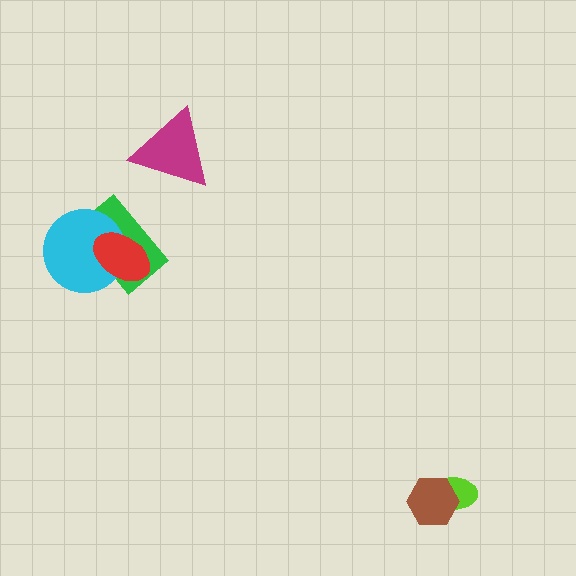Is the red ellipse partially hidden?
No, no other shape covers it.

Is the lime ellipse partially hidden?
Yes, it is partially covered by another shape.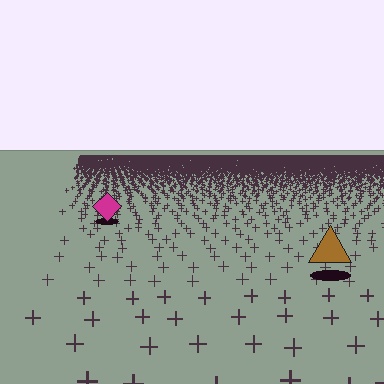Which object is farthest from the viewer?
The magenta diamond is farthest from the viewer. It appears smaller and the ground texture around it is denser.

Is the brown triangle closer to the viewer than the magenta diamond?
Yes. The brown triangle is closer — you can tell from the texture gradient: the ground texture is coarser near it.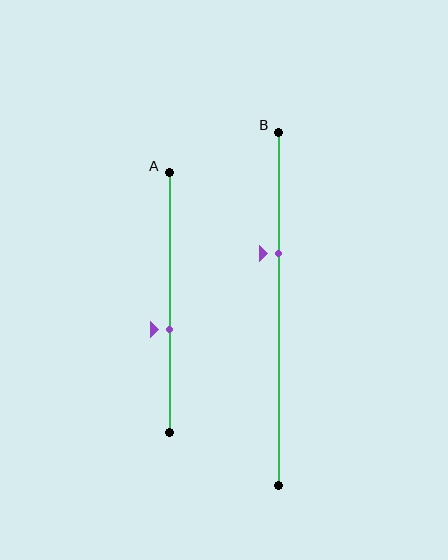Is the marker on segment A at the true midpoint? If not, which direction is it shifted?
No, the marker on segment A is shifted downward by about 10% of the segment length.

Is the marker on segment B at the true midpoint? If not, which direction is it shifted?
No, the marker on segment B is shifted upward by about 16% of the segment length.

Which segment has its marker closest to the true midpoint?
Segment A has its marker closest to the true midpoint.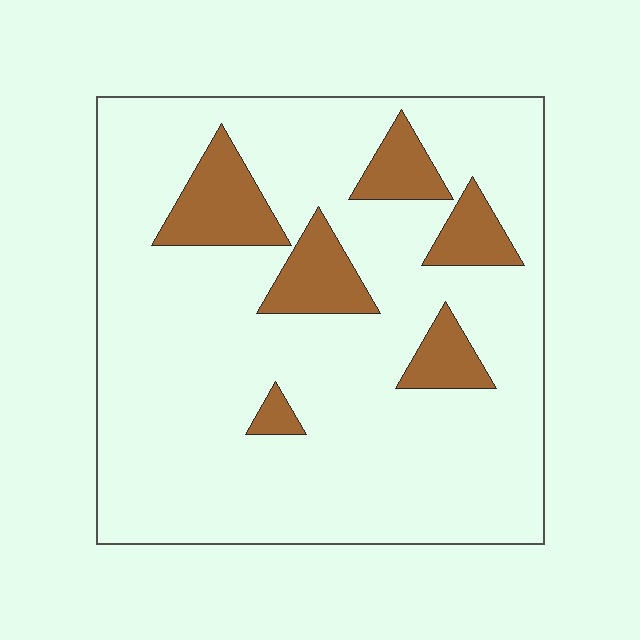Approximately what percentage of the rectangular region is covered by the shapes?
Approximately 15%.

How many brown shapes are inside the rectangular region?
6.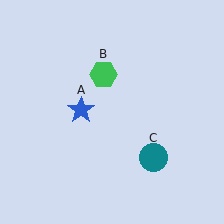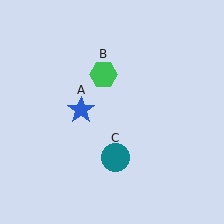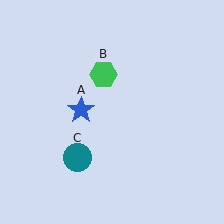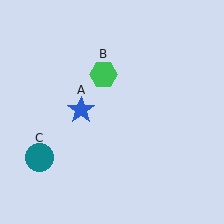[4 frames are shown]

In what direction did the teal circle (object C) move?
The teal circle (object C) moved left.